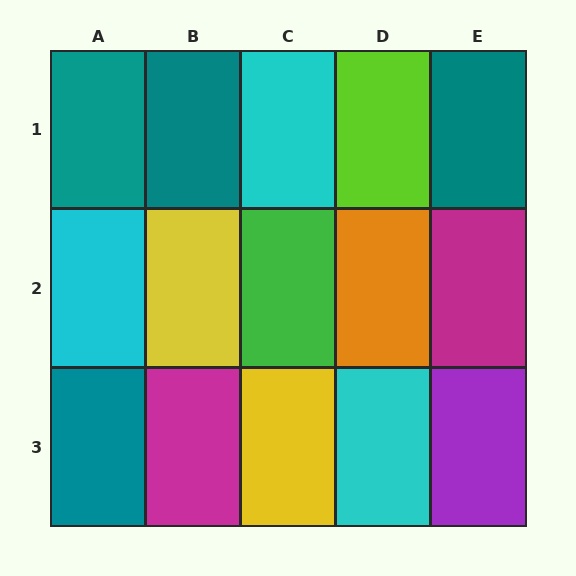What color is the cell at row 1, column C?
Cyan.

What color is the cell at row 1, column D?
Lime.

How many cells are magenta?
2 cells are magenta.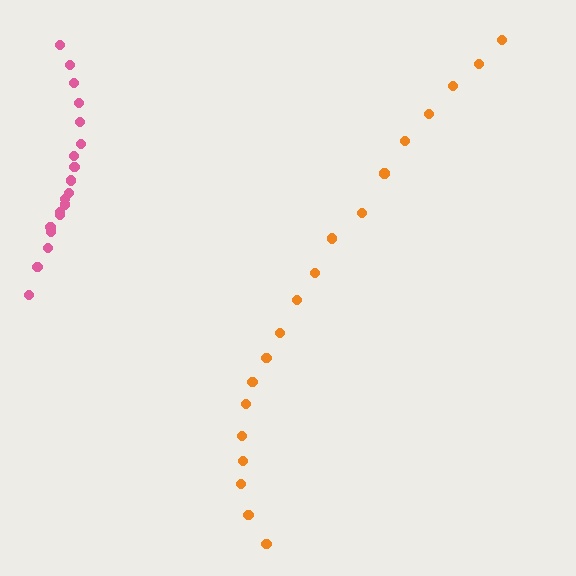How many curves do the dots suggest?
There are 2 distinct paths.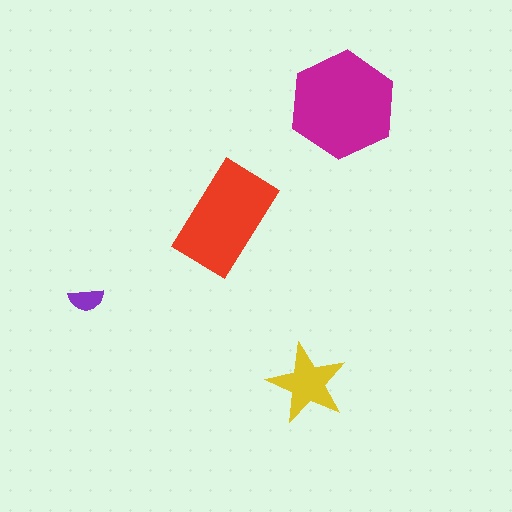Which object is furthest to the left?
The purple semicircle is leftmost.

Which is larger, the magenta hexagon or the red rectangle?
The magenta hexagon.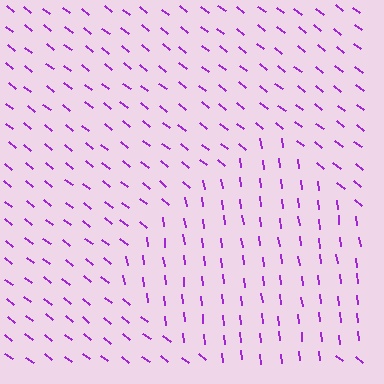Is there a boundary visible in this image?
Yes, there is a texture boundary formed by a change in line orientation.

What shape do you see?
I see a diamond.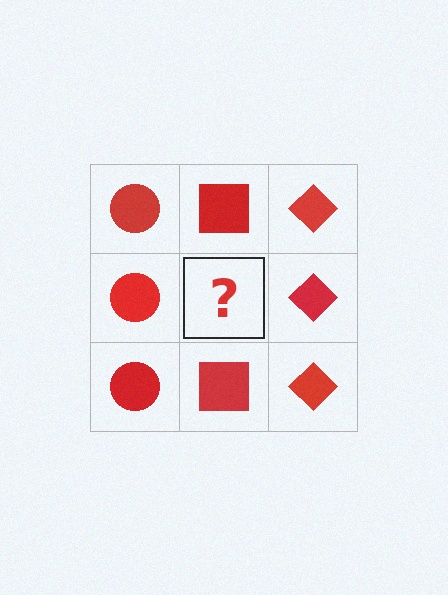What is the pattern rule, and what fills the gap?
The rule is that each column has a consistent shape. The gap should be filled with a red square.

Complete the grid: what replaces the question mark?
The question mark should be replaced with a red square.